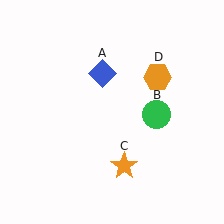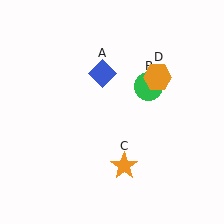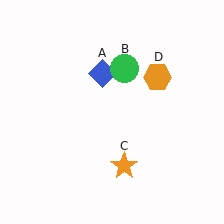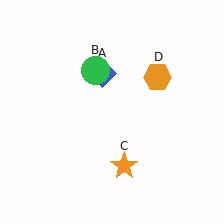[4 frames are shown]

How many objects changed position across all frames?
1 object changed position: green circle (object B).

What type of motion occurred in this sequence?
The green circle (object B) rotated counterclockwise around the center of the scene.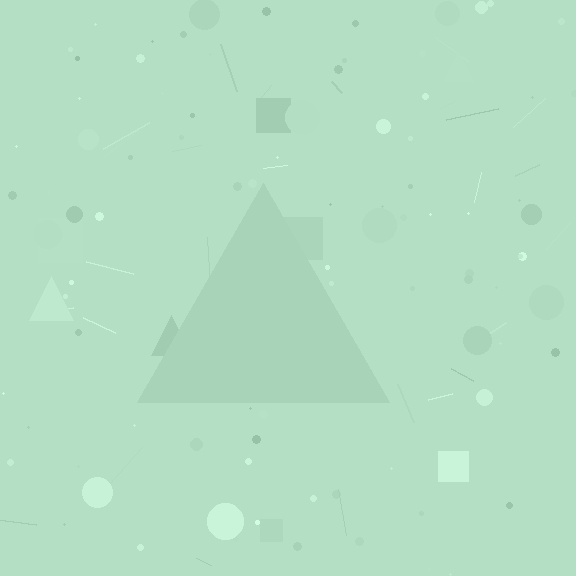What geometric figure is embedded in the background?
A triangle is embedded in the background.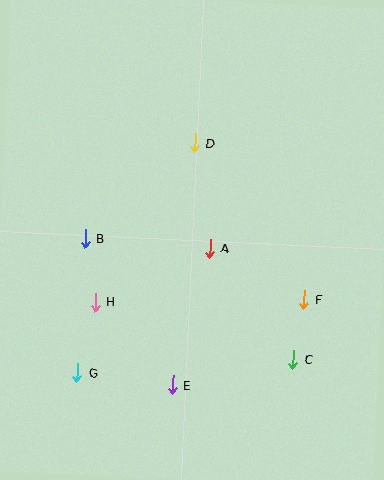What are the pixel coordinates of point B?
Point B is at (85, 238).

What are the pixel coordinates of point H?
Point H is at (95, 302).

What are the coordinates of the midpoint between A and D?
The midpoint between A and D is at (202, 195).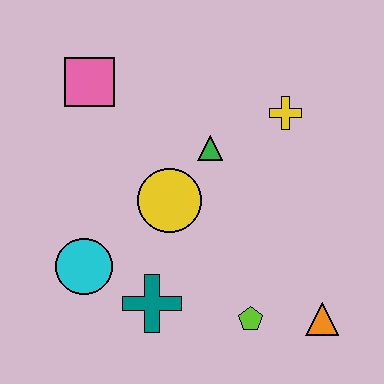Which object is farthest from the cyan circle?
The yellow cross is farthest from the cyan circle.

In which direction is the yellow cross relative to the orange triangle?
The yellow cross is above the orange triangle.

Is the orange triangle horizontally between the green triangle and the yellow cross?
No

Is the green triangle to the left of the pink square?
No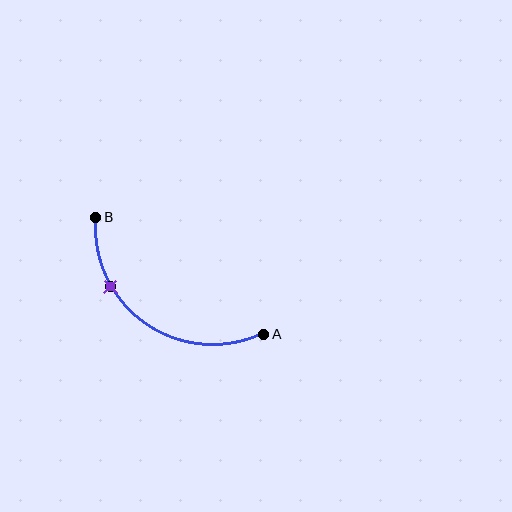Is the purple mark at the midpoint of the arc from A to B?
No. The purple mark lies on the arc but is closer to endpoint B. The arc midpoint would be at the point on the curve equidistant along the arc from both A and B.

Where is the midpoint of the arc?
The arc midpoint is the point on the curve farthest from the straight line joining A and B. It sits below and to the left of that line.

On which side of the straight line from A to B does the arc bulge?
The arc bulges below and to the left of the straight line connecting A and B.